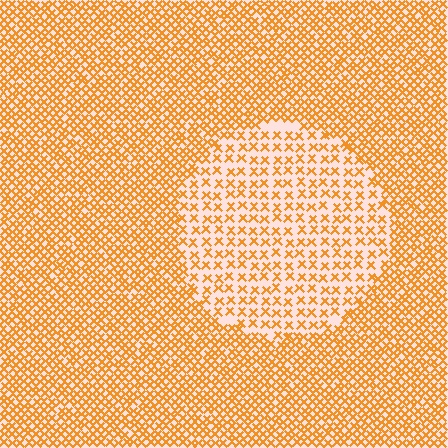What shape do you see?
I see a circle.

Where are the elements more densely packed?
The elements are more densely packed outside the circle boundary.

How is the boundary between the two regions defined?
The boundary is defined by a change in element density (approximately 2.1x ratio). All elements are the same color, size, and shape.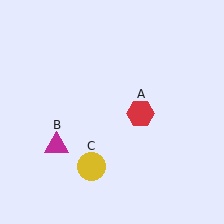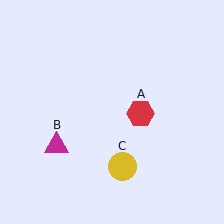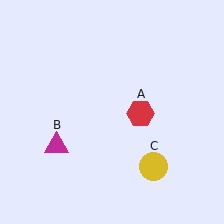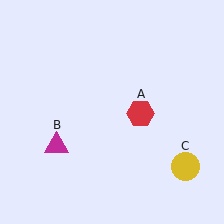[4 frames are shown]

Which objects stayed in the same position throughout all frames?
Red hexagon (object A) and magenta triangle (object B) remained stationary.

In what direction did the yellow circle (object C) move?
The yellow circle (object C) moved right.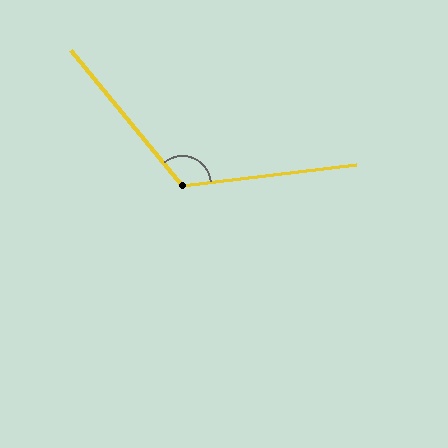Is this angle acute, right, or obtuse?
It is obtuse.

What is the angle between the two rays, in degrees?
Approximately 123 degrees.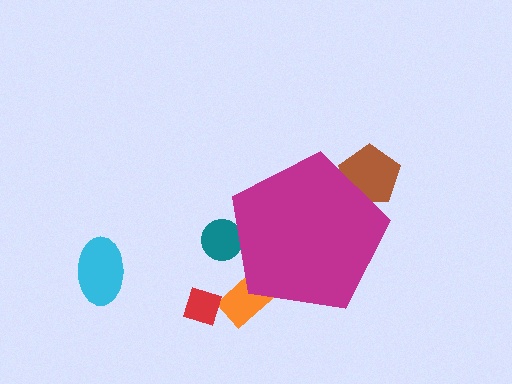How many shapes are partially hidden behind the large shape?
3 shapes are partially hidden.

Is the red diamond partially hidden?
No, the red diamond is fully visible.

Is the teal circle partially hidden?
Yes, the teal circle is partially hidden behind the magenta pentagon.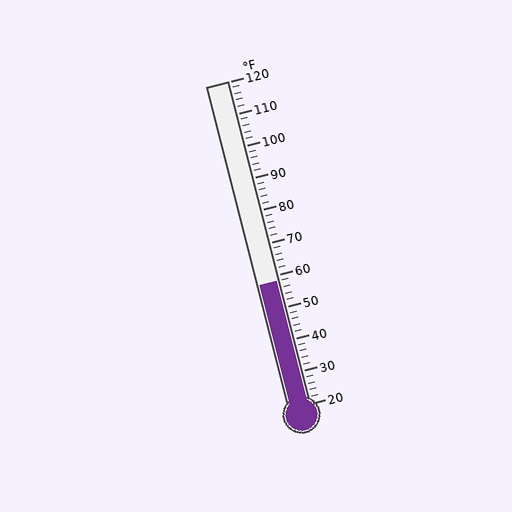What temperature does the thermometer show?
The thermometer shows approximately 58°F.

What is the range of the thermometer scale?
The thermometer scale ranges from 20°F to 120°F.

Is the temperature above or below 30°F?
The temperature is above 30°F.